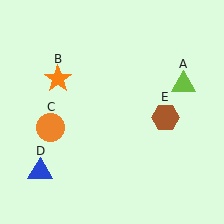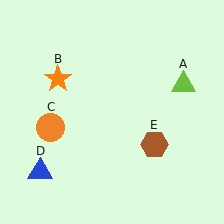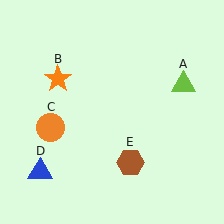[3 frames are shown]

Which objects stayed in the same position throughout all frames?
Lime triangle (object A) and orange star (object B) and orange circle (object C) and blue triangle (object D) remained stationary.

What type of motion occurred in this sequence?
The brown hexagon (object E) rotated clockwise around the center of the scene.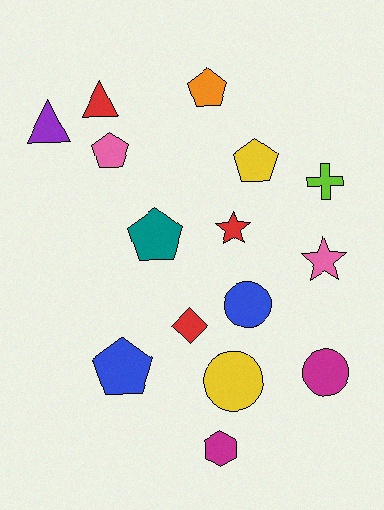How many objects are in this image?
There are 15 objects.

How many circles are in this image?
There are 3 circles.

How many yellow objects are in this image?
There are 2 yellow objects.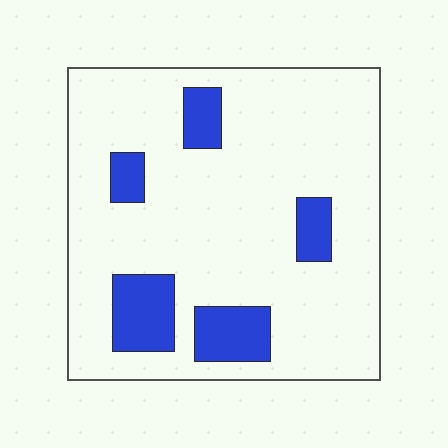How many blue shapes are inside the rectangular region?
5.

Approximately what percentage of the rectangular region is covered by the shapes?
Approximately 15%.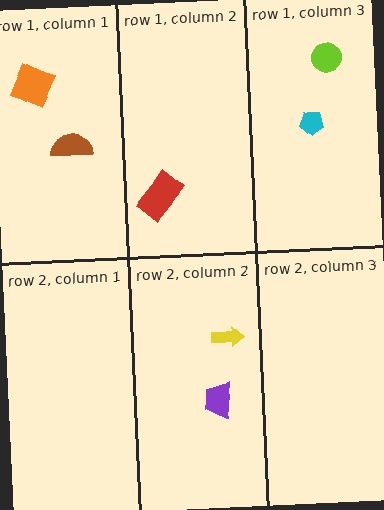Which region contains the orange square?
The row 1, column 1 region.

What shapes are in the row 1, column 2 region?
The red rectangle.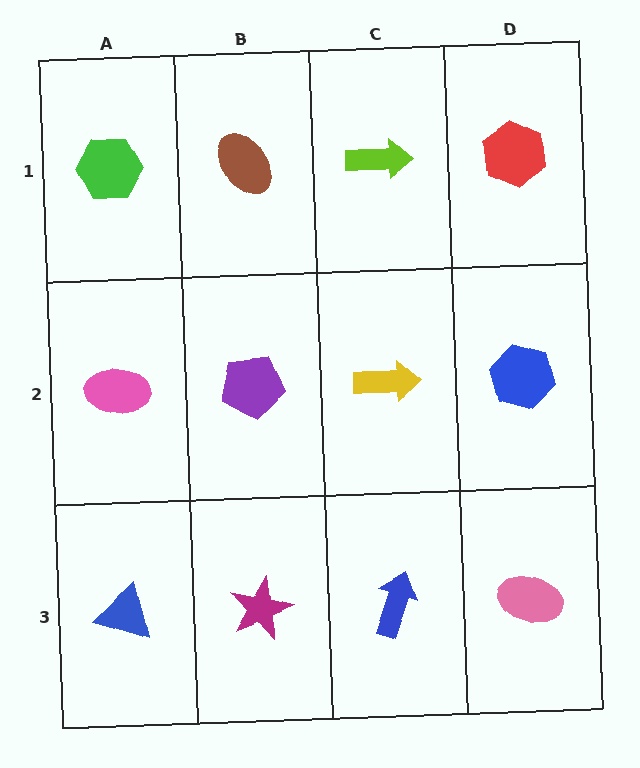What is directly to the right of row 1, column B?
A lime arrow.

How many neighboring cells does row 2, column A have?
3.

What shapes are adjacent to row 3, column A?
A pink ellipse (row 2, column A), a magenta star (row 3, column B).